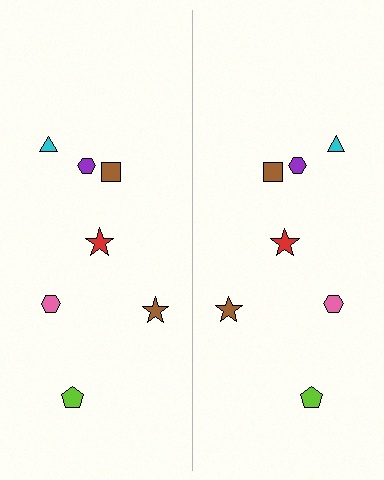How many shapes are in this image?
There are 14 shapes in this image.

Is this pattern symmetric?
Yes, this pattern has bilateral (reflection) symmetry.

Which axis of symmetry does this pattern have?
The pattern has a vertical axis of symmetry running through the center of the image.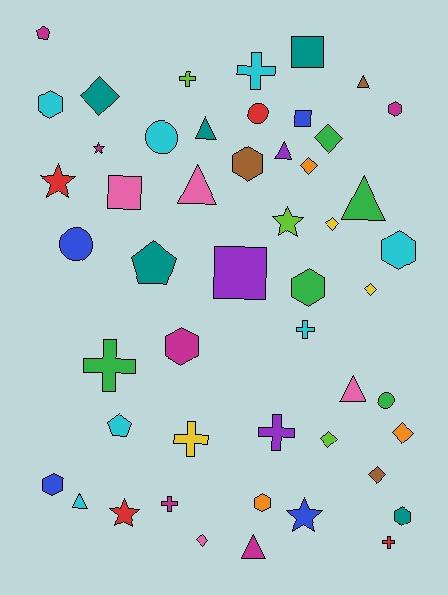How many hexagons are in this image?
There are 9 hexagons.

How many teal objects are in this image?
There are 5 teal objects.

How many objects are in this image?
There are 50 objects.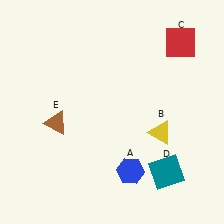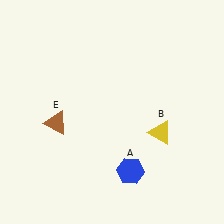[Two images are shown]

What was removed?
The teal square (D), the red square (C) were removed in Image 2.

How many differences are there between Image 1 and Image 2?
There are 2 differences between the two images.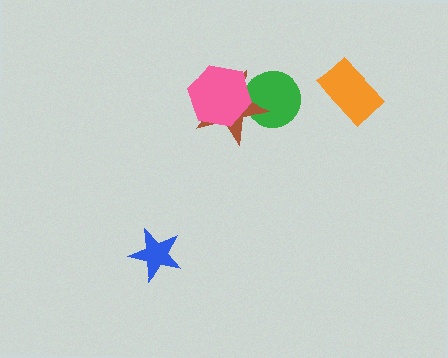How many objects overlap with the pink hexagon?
2 objects overlap with the pink hexagon.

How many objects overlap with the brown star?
2 objects overlap with the brown star.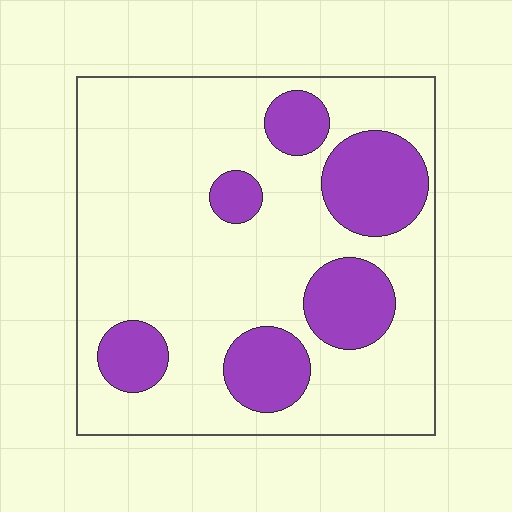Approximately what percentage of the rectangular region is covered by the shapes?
Approximately 25%.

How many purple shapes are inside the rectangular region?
6.